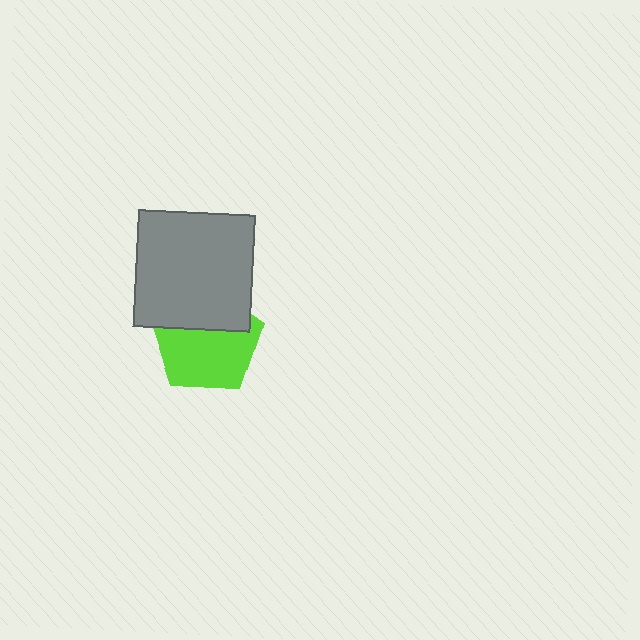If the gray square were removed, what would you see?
You would see the complete lime pentagon.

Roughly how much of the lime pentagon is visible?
About half of it is visible (roughly 63%).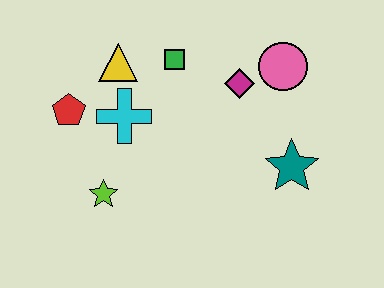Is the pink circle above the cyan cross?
Yes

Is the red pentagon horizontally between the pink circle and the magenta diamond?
No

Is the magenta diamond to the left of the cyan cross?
No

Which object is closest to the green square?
The yellow triangle is closest to the green square.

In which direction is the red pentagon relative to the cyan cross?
The red pentagon is to the left of the cyan cross.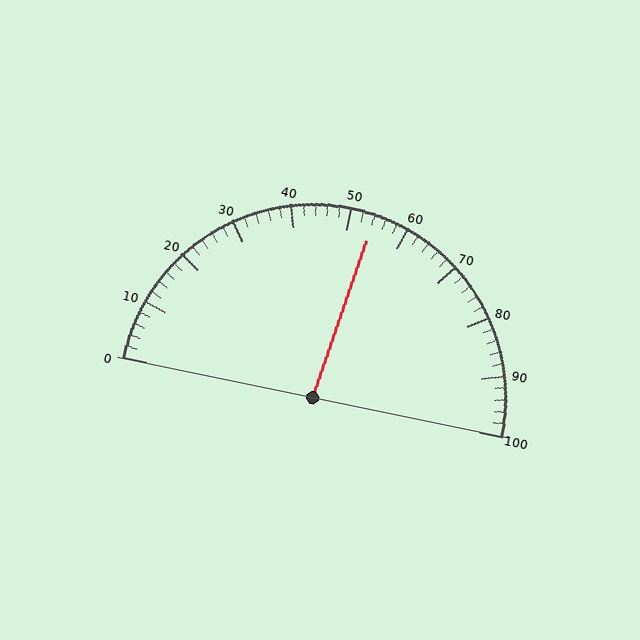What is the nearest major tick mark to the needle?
The nearest major tick mark is 50.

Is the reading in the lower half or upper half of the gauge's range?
The reading is in the upper half of the range (0 to 100).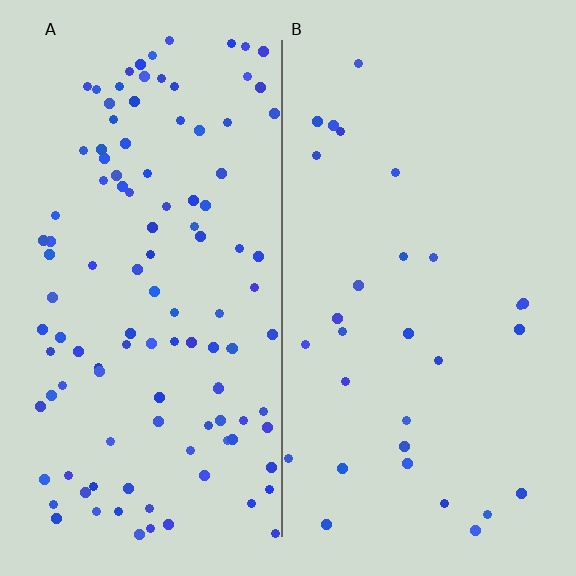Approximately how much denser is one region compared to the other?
Approximately 3.8× — region A over region B.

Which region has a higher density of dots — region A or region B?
A (the left).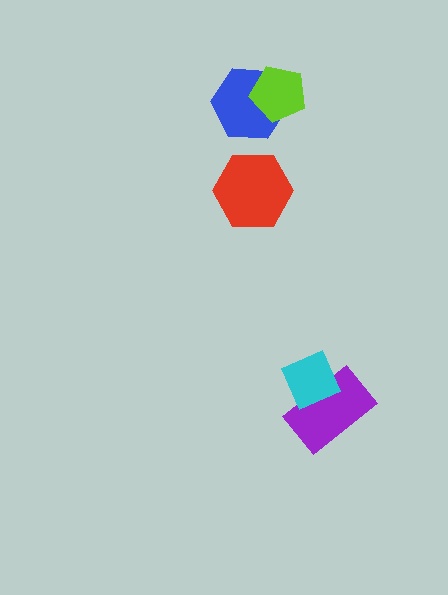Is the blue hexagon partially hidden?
Yes, it is partially covered by another shape.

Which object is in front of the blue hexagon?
The lime pentagon is in front of the blue hexagon.